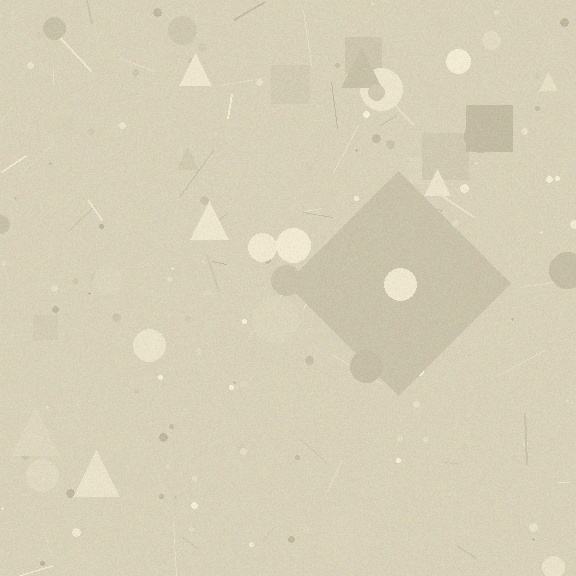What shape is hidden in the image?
A diamond is hidden in the image.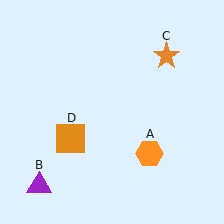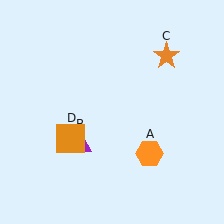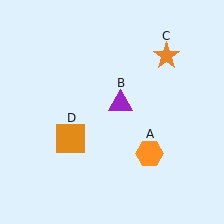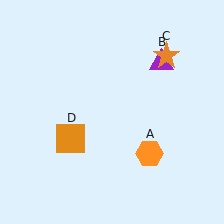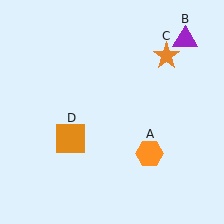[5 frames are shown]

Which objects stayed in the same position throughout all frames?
Orange hexagon (object A) and orange star (object C) and orange square (object D) remained stationary.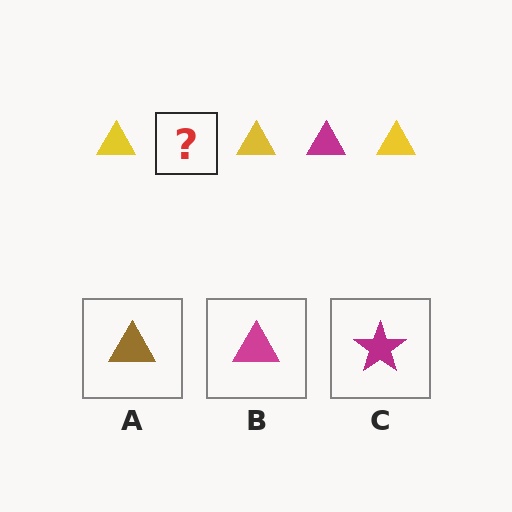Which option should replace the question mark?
Option B.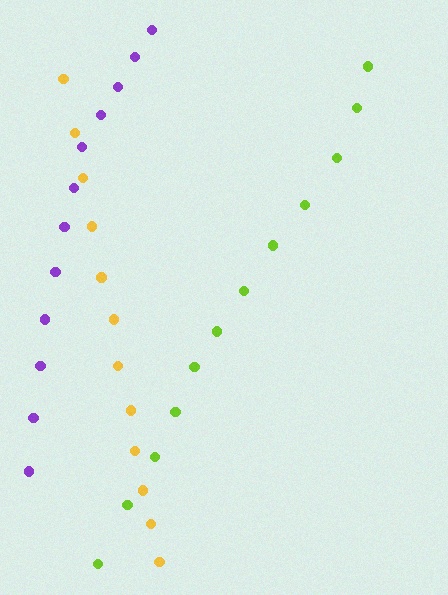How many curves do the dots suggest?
There are 3 distinct paths.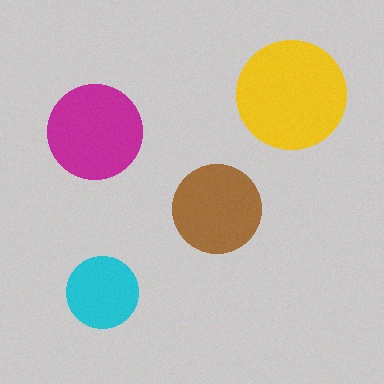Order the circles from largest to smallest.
the yellow one, the magenta one, the brown one, the cyan one.